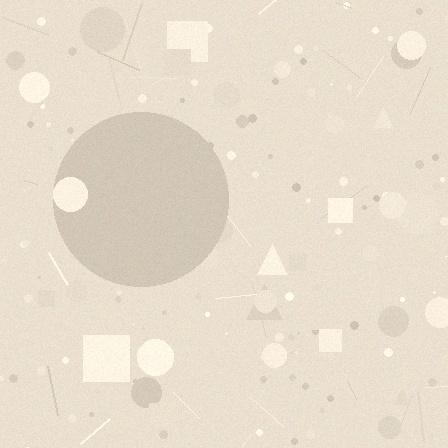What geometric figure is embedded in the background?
A circle is embedded in the background.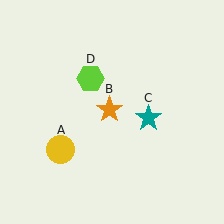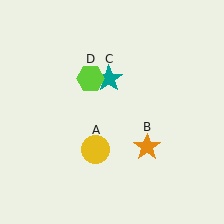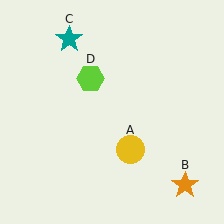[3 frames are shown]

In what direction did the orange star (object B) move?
The orange star (object B) moved down and to the right.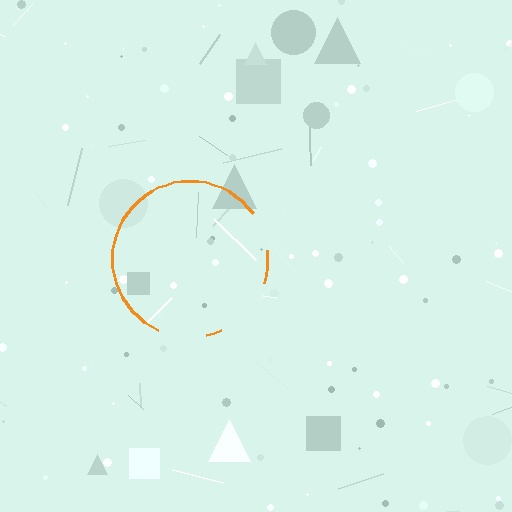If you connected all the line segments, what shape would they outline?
They would outline a circle.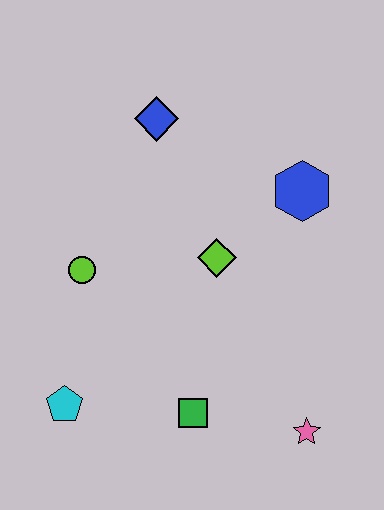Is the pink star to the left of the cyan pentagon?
No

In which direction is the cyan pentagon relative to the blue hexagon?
The cyan pentagon is to the left of the blue hexagon.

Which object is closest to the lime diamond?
The blue hexagon is closest to the lime diamond.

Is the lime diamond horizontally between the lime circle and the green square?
No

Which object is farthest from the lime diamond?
The cyan pentagon is farthest from the lime diamond.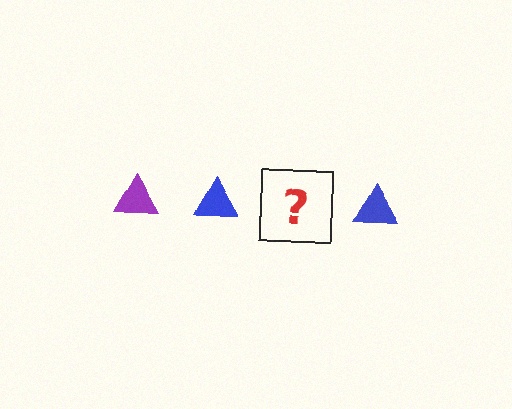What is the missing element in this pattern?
The missing element is a purple triangle.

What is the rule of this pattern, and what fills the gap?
The rule is that the pattern cycles through purple, blue triangles. The gap should be filled with a purple triangle.